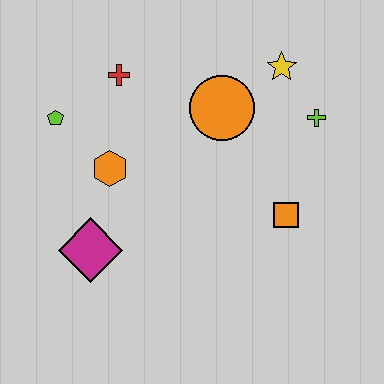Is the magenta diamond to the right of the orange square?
No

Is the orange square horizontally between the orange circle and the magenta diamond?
No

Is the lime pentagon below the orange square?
No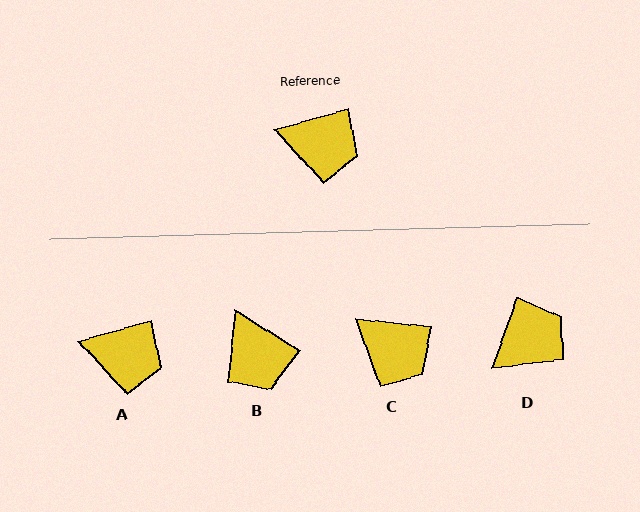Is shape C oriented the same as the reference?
No, it is off by about 22 degrees.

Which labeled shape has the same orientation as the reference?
A.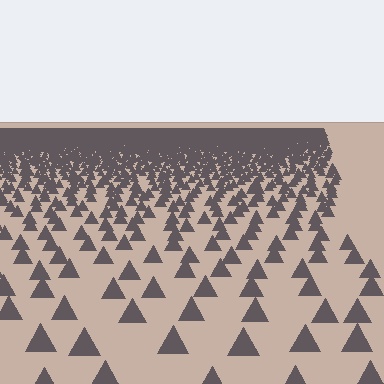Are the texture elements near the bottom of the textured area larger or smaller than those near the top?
Larger. Near the bottom, elements are closer to the viewer and appear at a bigger on-screen size.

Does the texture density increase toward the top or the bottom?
Density increases toward the top.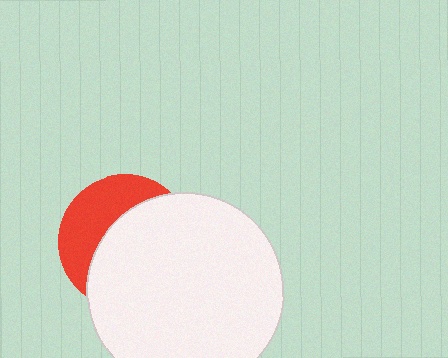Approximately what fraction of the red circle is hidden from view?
Roughly 62% of the red circle is hidden behind the white circle.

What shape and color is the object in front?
The object in front is a white circle.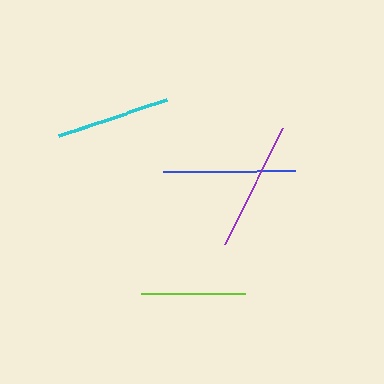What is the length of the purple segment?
The purple segment is approximately 129 pixels long.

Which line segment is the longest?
The blue line is the longest at approximately 131 pixels.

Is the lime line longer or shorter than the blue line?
The blue line is longer than the lime line.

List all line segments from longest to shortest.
From longest to shortest: blue, purple, cyan, lime.